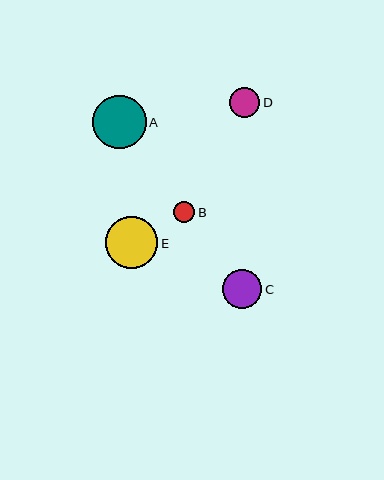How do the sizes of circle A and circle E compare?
Circle A and circle E are approximately the same size.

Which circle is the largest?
Circle A is the largest with a size of approximately 53 pixels.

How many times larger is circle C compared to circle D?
Circle C is approximately 1.3 times the size of circle D.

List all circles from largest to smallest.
From largest to smallest: A, E, C, D, B.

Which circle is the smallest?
Circle B is the smallest with a size of approximately 21 pixels.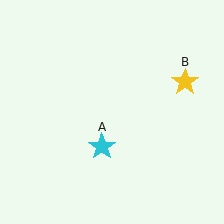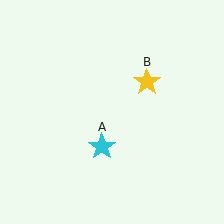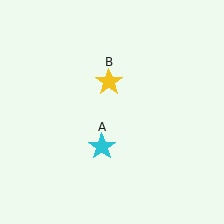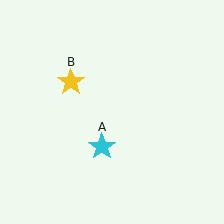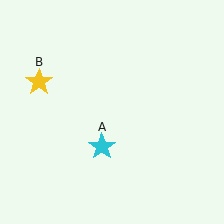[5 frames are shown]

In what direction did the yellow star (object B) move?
The yellow star (object B) moved left.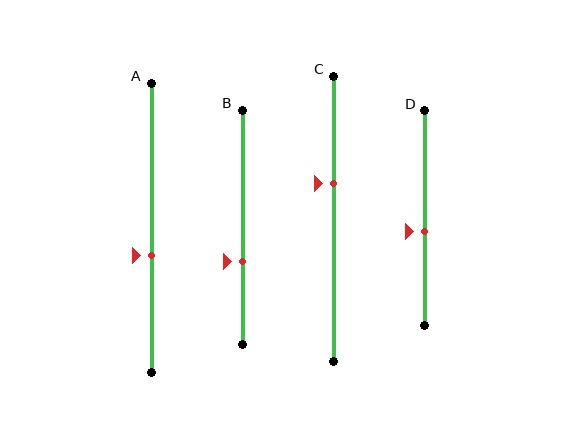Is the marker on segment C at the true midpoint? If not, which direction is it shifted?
No, the marker on segment C is shifted upward by about 13% of the segment length.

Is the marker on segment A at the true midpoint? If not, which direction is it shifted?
No, the marker on segment A is shifted downward by about 10% of the segment length.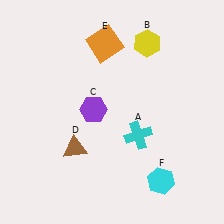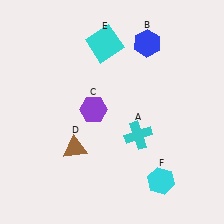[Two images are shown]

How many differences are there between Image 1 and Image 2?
There are 2 differences between the two images.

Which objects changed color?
B changed from yellow to blue. E changed from orange to cyan.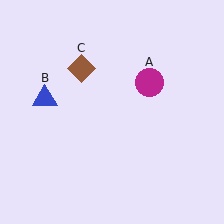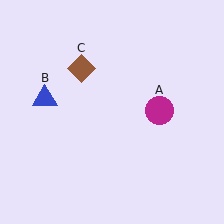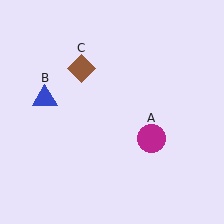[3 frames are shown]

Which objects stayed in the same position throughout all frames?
Blue triangle (object B) and brown diamond (object C) remained stationary.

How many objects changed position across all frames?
1 object changed position: magenta circle (object A).